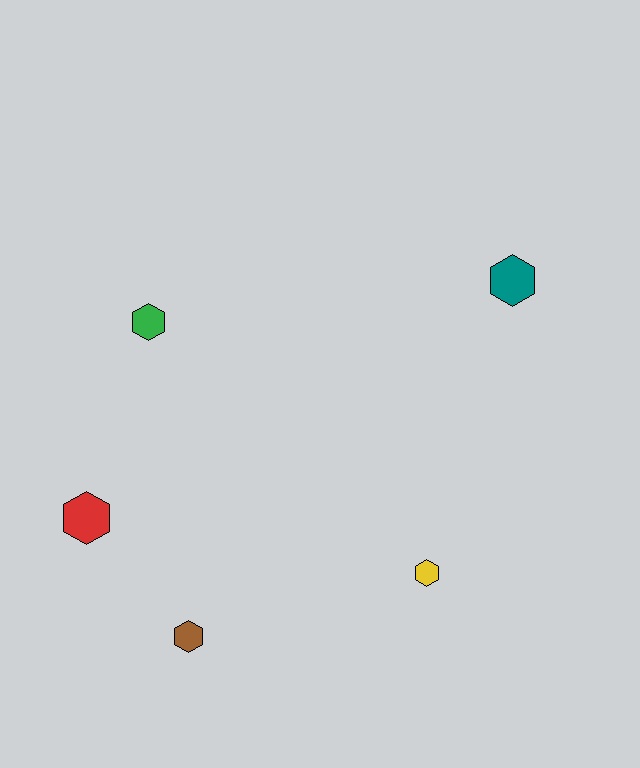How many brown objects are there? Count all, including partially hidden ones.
There is 1 brown object.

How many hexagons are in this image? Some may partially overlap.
There are 5 hexagons.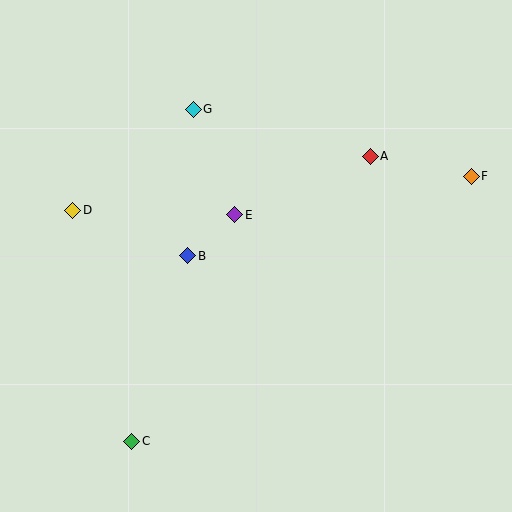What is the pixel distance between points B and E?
The distance between B and E is 62 pixels.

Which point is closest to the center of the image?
Point E at (235, 215) is closest to the center.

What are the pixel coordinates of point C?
Point C is at (132, 441).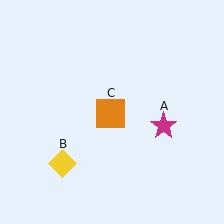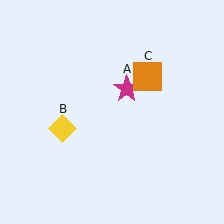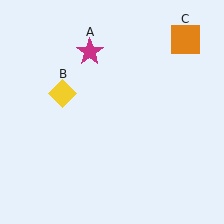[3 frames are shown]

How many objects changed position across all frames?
3 objects changed position: magenta star (object A), yellow diamond (object B), orange square (object C).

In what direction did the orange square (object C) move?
The orange square (object C) moved up and to the right.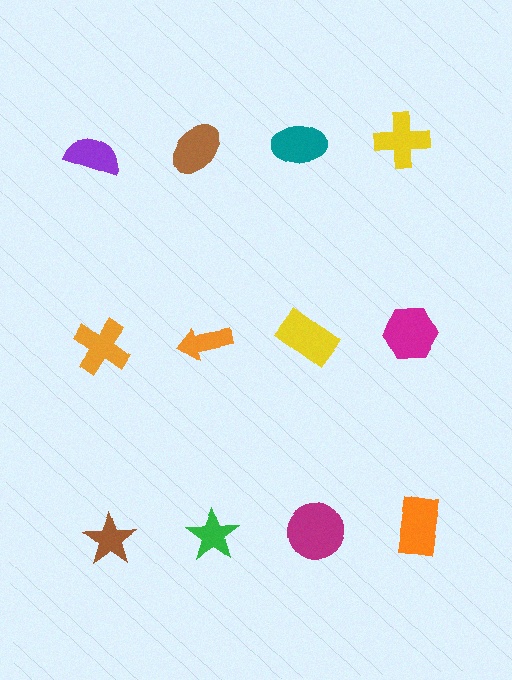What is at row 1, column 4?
A yellow cross.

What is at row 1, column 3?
A teal ellipse.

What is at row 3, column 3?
A magenta circle.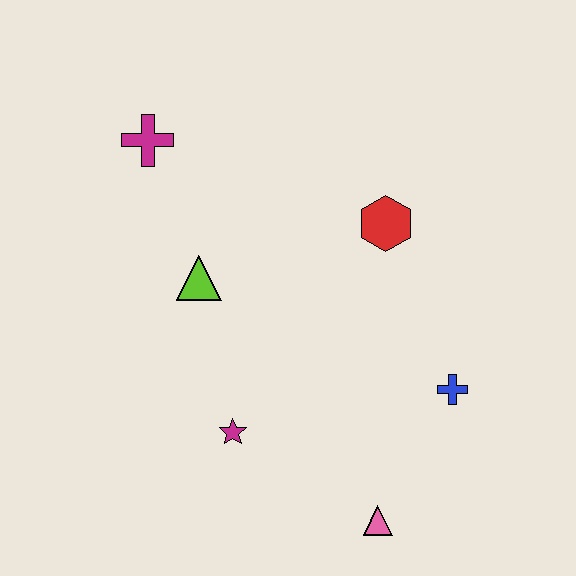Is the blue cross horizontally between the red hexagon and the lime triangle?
No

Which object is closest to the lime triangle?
The magenta cross is closest to the lime triangle.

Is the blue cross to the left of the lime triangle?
No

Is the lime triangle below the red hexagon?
Yes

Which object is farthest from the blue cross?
The magenta cross is farthest from the blue cross.